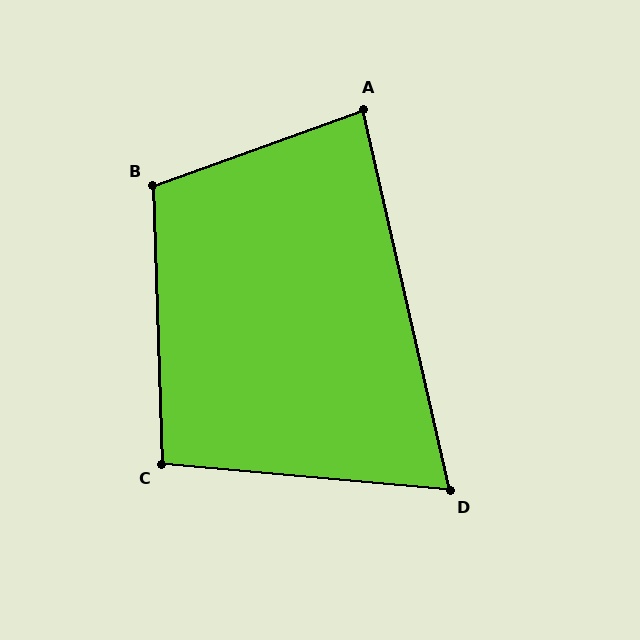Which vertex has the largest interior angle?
B, at approximately 108 degrees.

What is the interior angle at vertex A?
Approximately 83 degrees (acute).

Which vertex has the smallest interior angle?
D, at approximately 72 degrees.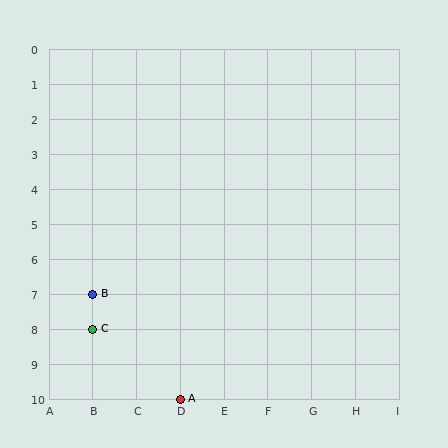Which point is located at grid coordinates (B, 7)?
Point B is at (B, 7).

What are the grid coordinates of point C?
Point C is at grid coordinates (B, 8).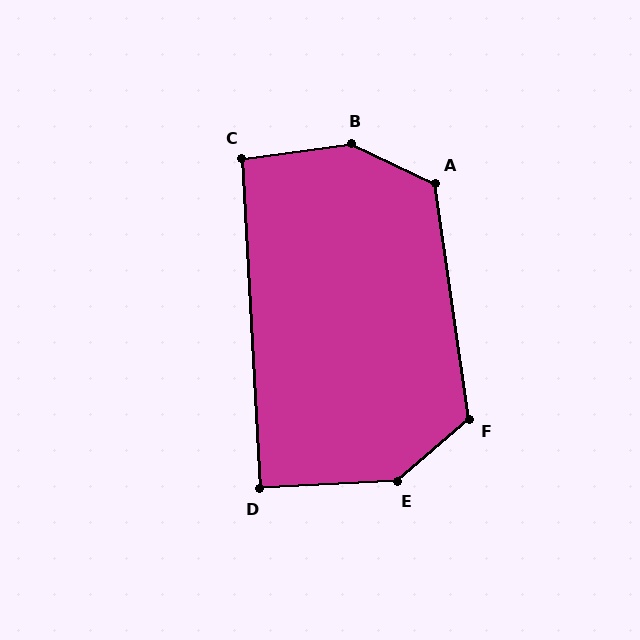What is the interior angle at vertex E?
Approximately 142 degrees (obtuse).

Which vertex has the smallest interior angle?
D, at approximately 90 degrees.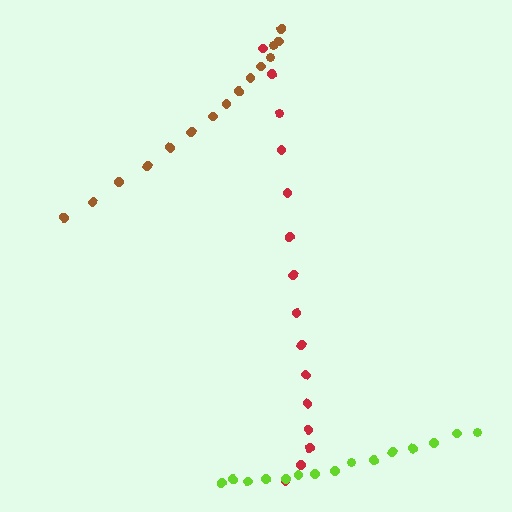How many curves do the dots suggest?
There are 3 distinct paths.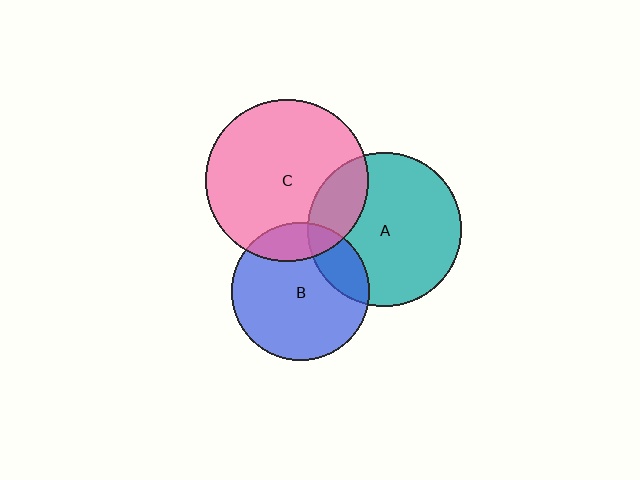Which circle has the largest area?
Circle C (pink).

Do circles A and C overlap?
Yes.